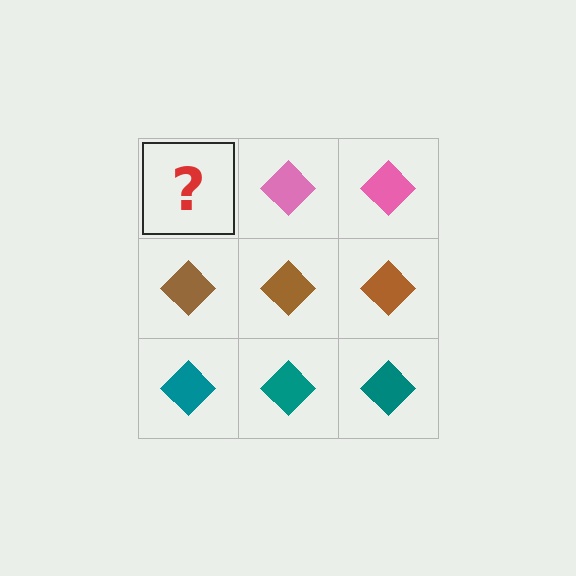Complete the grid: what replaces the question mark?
The question mark should be replaced with a pink diamond.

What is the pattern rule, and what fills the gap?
The rule is that each row has a consistent color. The gap should be filled with a pink diamond.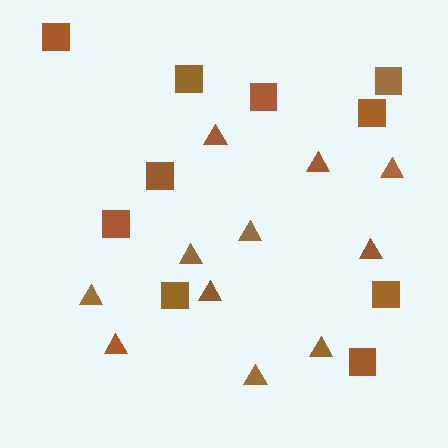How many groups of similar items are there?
There are 2 groups: one group of triangles (11) and one group of squares (10).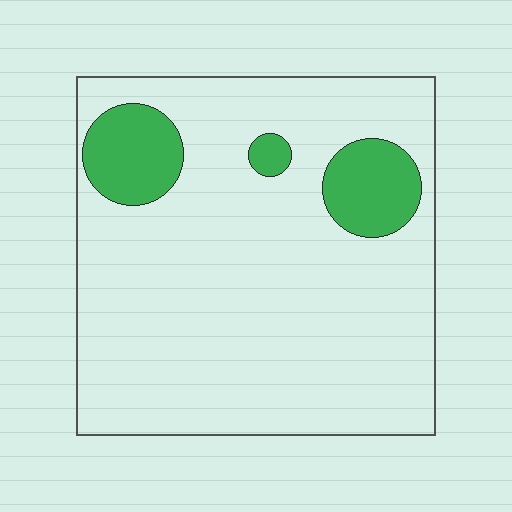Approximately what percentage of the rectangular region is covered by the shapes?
Approximately 15%.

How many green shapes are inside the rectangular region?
3.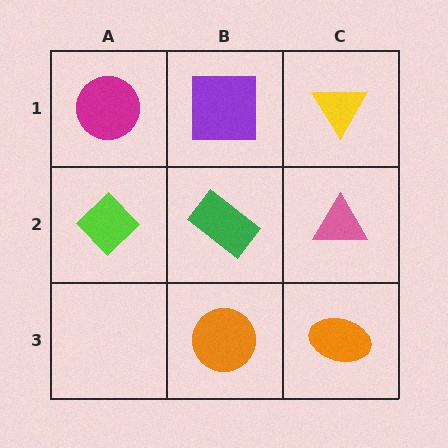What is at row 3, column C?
An orange ellipse.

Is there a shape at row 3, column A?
No, that cell is empty.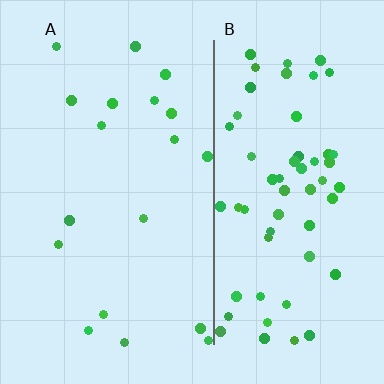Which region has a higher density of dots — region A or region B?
B (the right).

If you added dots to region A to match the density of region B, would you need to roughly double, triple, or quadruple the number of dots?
Approximately triple.